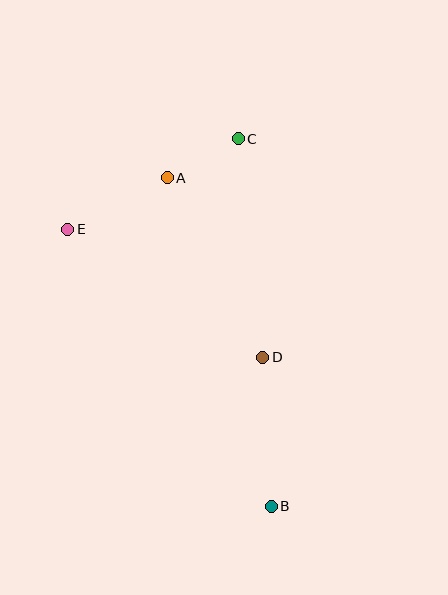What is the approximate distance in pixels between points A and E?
The distance between A and E is approximately 112 pixels.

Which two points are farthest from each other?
Points B and C are farthest from each other.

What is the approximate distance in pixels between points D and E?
The distance between D and E is approximately 233 pixels.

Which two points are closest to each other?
Points A and C are closest to each other.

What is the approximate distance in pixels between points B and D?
The distance between B and D is approximately 149 pixels.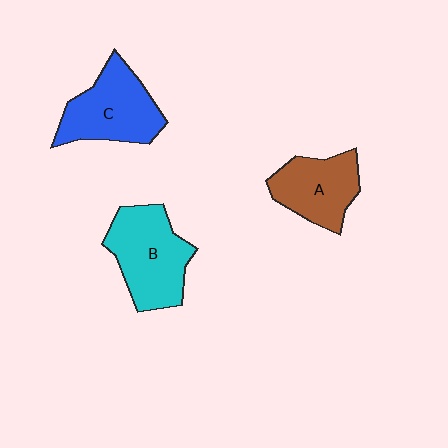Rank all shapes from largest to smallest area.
From largest to smallest: B (cyan), C (blue), A (brown).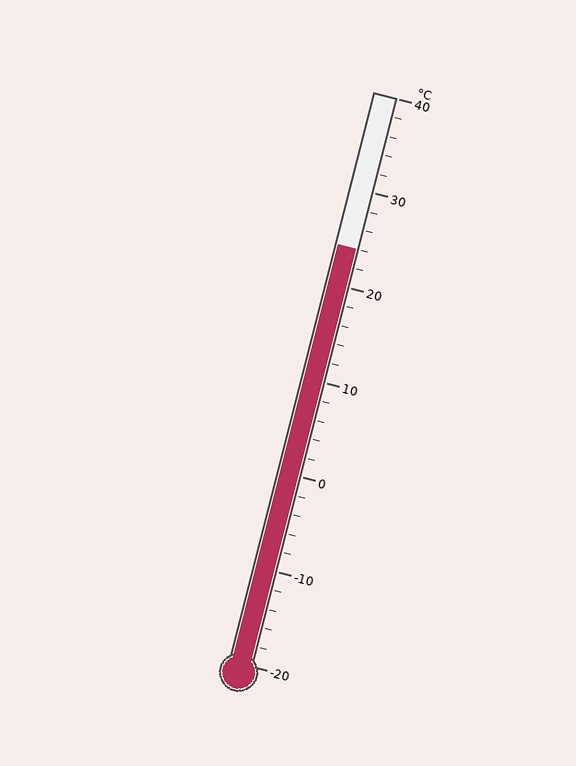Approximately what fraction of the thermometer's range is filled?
The thermometer is filled to approximately 75% of its range.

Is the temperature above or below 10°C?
The temperature is above 10°C.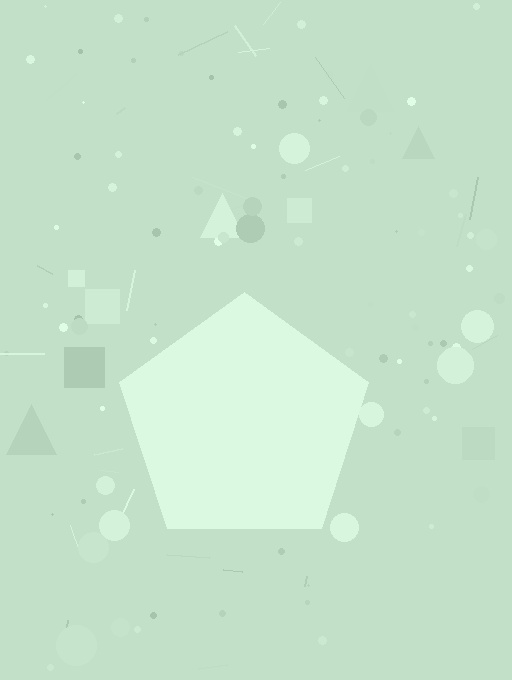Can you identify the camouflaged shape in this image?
The camouflaged shape is a pentagon.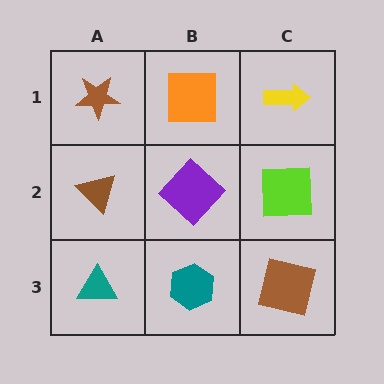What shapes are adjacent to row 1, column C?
A lime square (row 2, column C), an orange square (row 1, column B).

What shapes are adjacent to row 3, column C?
A lime square (row 2, column C), a teal hexagon (row 3, column B).